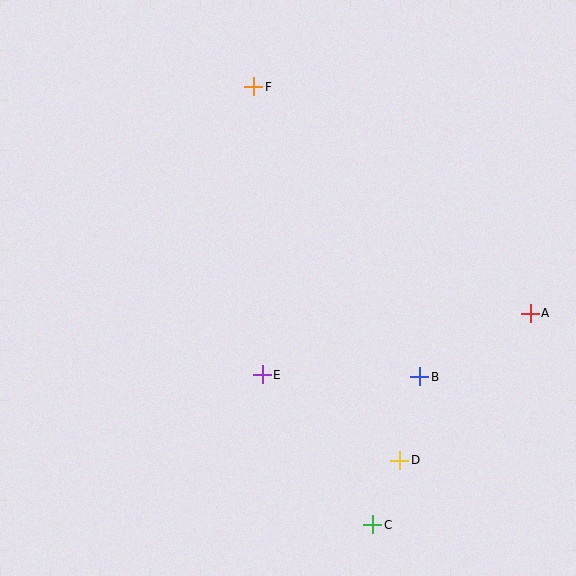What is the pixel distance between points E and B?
The distance between E and B is 157 pixels.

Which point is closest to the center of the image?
Point E at (262, 375) is closest to the center.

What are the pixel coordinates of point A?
Point A is at (530, 313).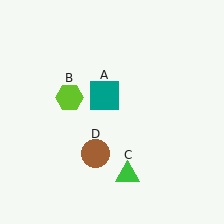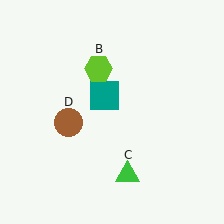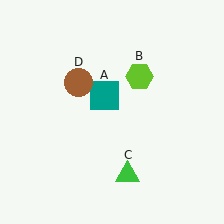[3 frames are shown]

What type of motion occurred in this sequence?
The lime hexagon (object B), brown circle (object D) rotated clockwise around the center of the scene.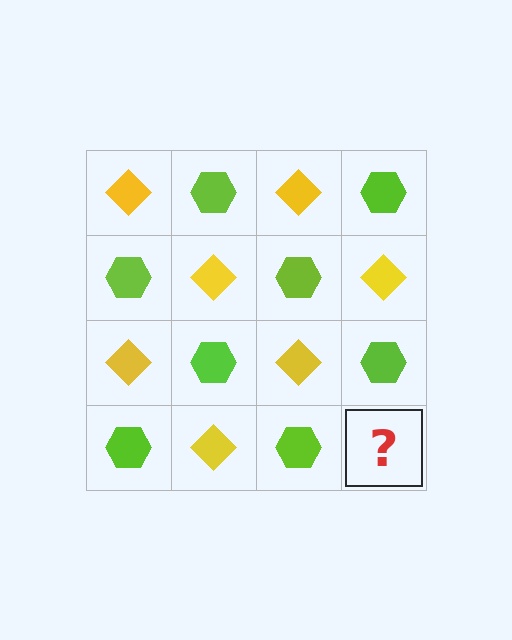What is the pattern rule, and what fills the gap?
The rule is that it alternates yellow diamond and lime hexagon in a checkerboard pattern. The gap should be filled with a yellow diamond.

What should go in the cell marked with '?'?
The missing cell should contain a yellow diamond.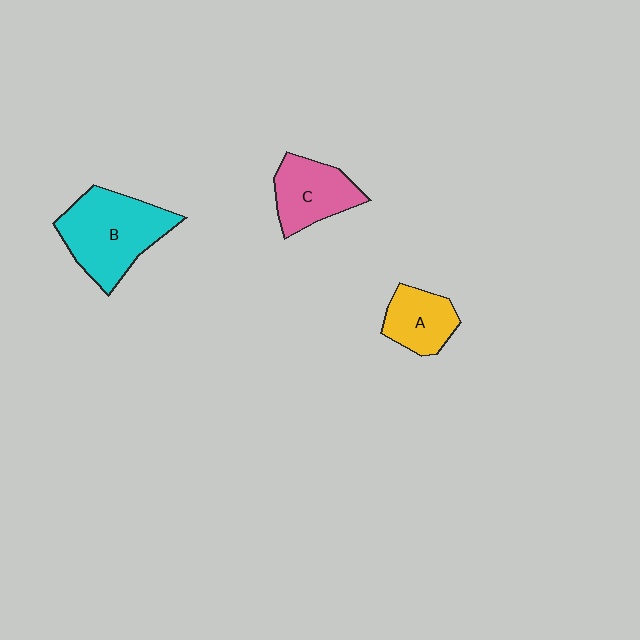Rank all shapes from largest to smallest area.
From largest to smallest: B (cyan), C (pink), A (yellow).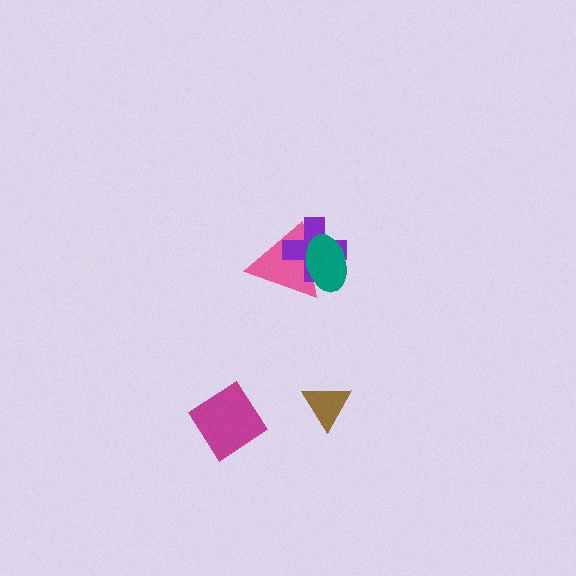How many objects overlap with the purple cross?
2 objects overlap with the purple cross.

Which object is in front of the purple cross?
The teal ellipse is in front of the purple cross.